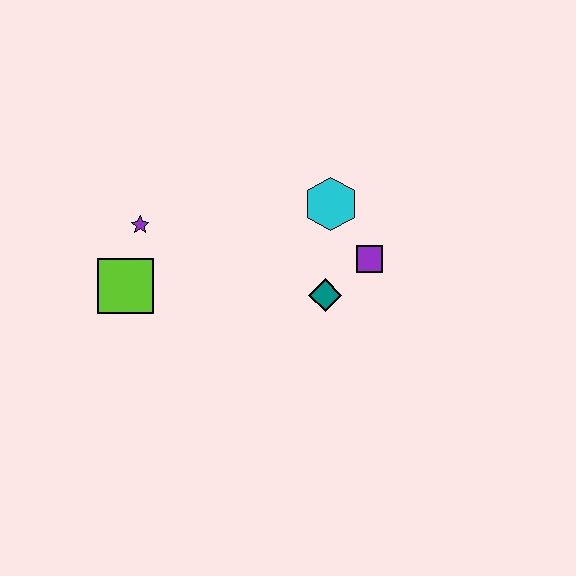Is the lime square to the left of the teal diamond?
Yes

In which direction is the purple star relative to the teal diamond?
The purple star is to the left of the teal diamond.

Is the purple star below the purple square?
No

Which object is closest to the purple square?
The teal diamond is closest to the purple square.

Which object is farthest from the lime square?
The purple square is farthest from the lime square.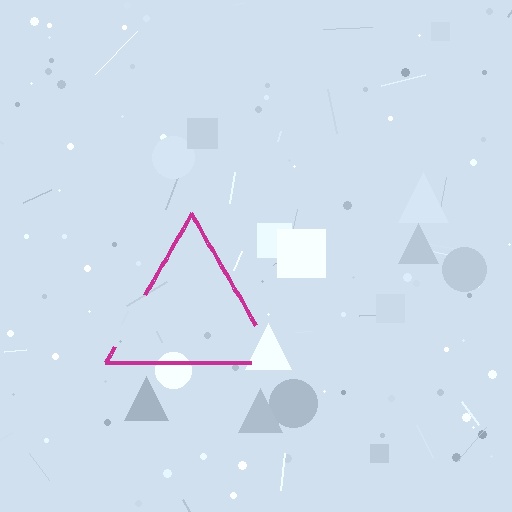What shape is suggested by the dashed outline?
The dashed outline suggests a triangle.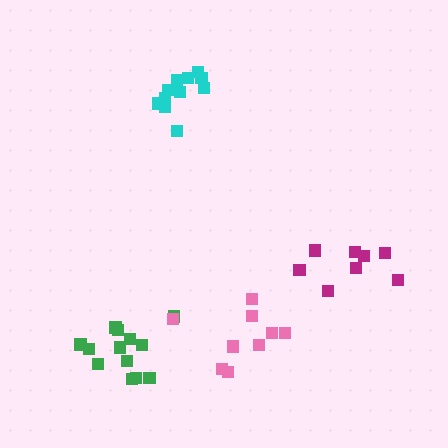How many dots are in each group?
Group 1: 8 dots, Group 2: 13 dots, Group 3: 11 dots, Group 4: 9 dots (41 total).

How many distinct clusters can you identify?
There are 4 distinct clusters.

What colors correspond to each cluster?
The clusters are colored: magenta, green, cyan, pink.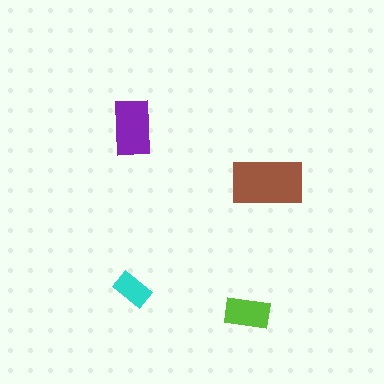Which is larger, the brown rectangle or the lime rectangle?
The brown one.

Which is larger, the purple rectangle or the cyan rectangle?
The purple one.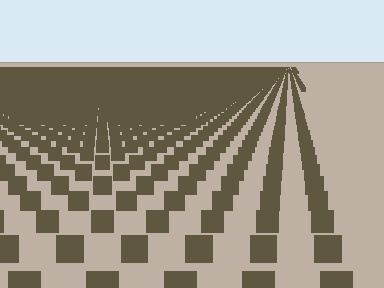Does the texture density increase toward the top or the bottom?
Density increases toward the top.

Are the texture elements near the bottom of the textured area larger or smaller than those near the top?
Larger. Near the bottom, elements are closer to the viewer and appear at a bigger on-screen size.